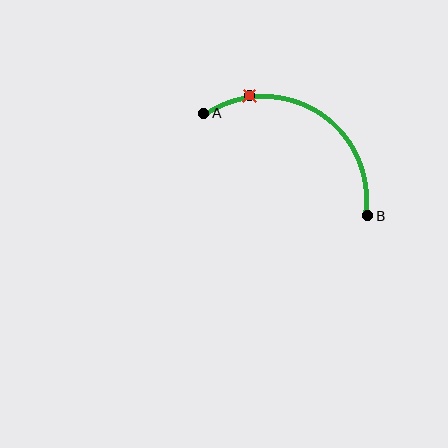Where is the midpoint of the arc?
The arc midpoint is the point on the curve farthest from the straight line joining A and B. It sits above that line.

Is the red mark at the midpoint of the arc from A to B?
No. The red mark lies on the arc but is closer to endpoint A. The arc midpoint would be at the point on the curve equidistant along the arc from both A and B.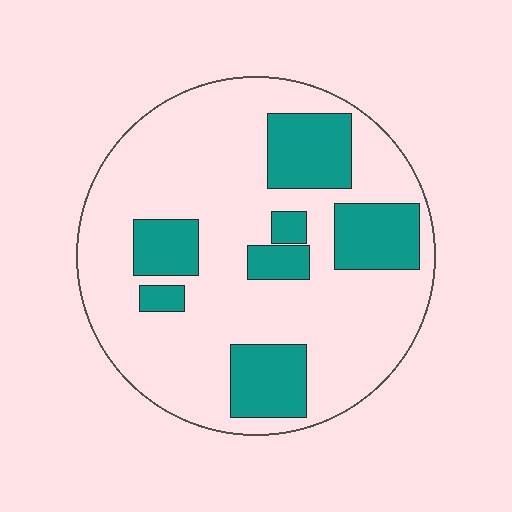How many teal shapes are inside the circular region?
7.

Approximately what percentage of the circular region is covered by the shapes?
Approximately 25%.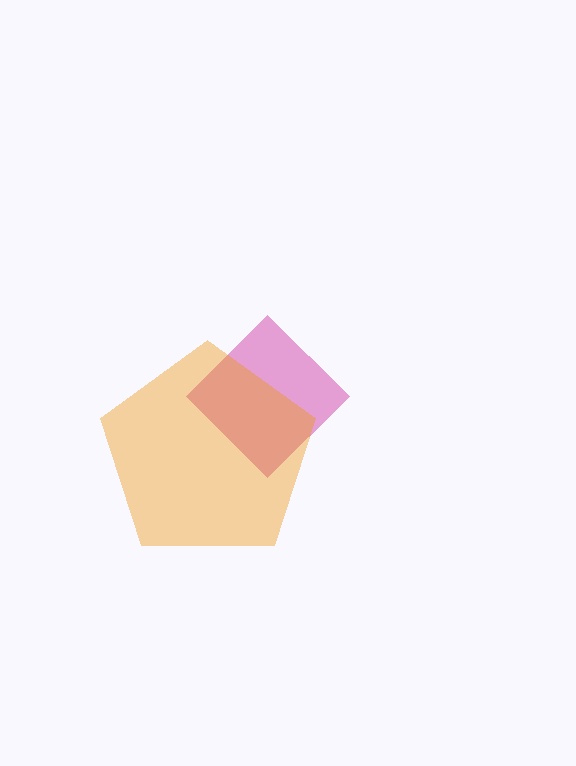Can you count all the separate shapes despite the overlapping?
Yes, there are 2 separate shapes.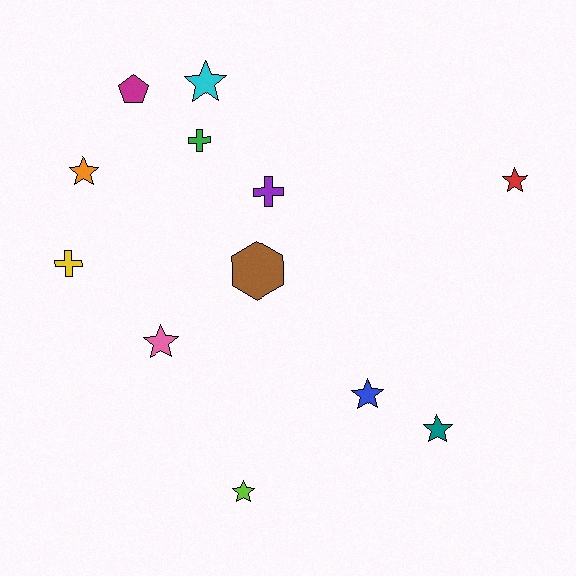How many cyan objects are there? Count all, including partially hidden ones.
There is 1 cyan object.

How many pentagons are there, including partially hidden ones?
There is 1 pentagon.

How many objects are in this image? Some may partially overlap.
There are 12 objects.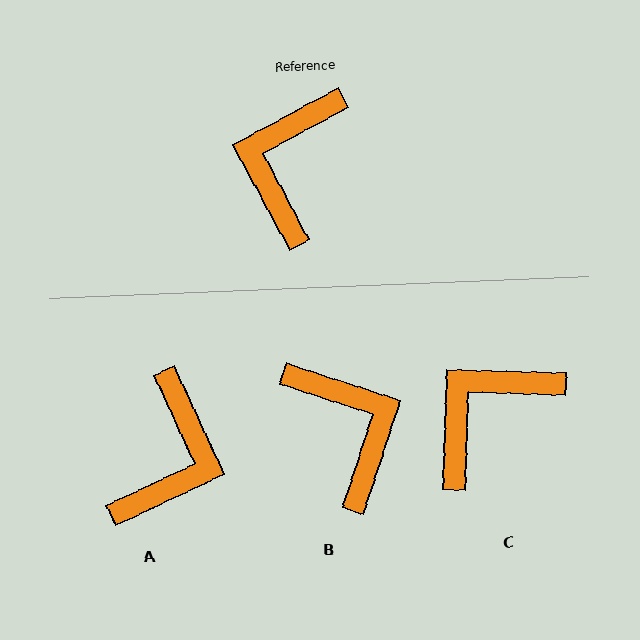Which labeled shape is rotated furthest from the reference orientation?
A, about 177 degrees away.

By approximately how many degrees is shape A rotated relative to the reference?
Approximately 177 degrees counter-clockwise.